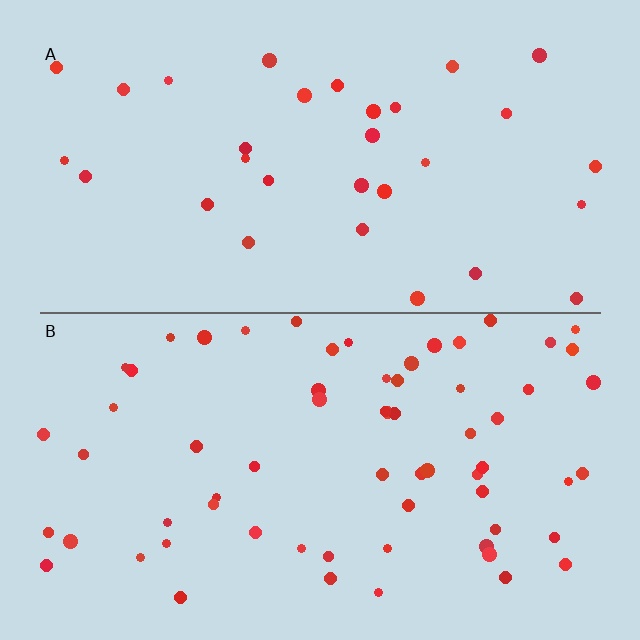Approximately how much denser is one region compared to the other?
Approximately 2.1× — region B over region A.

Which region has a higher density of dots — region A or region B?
B (the bottom).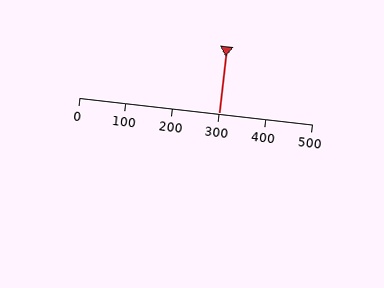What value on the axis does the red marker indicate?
The marker indicates approximately 300.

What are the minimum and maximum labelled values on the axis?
The axis runs from 0 to 500.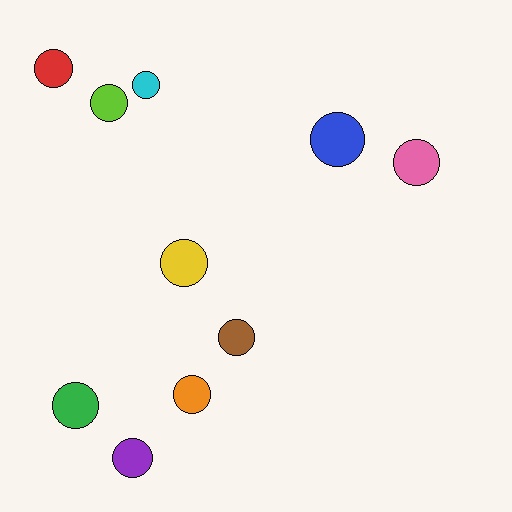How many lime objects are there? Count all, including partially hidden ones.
There is 1 lime object.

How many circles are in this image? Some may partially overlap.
There are 10 circles.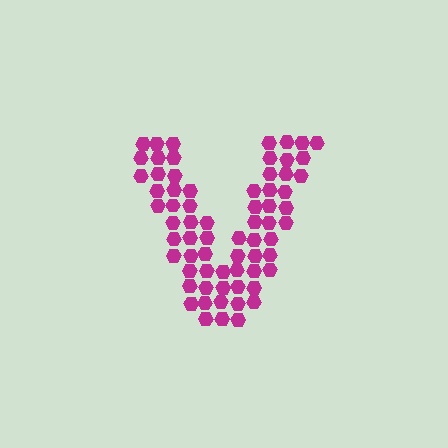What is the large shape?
The large shape is the letter V.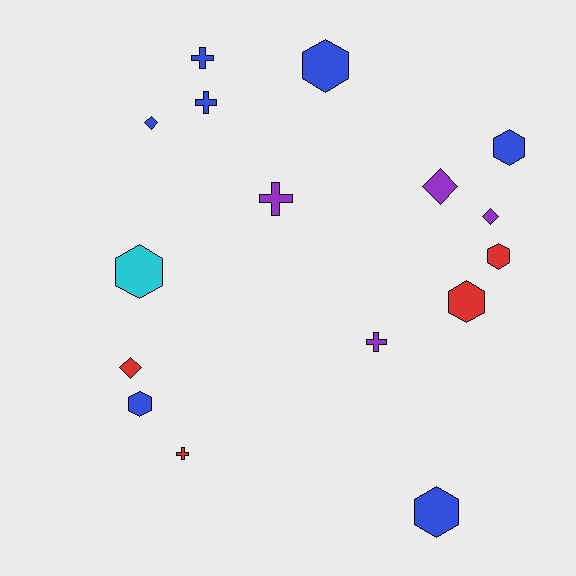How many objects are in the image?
There are 16 objects.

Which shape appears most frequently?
Hexagon, with 7 objects.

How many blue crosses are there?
There are 2 blue crosses.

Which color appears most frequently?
Blue, with 7 objects.